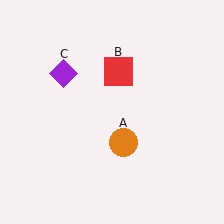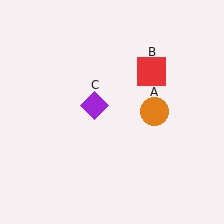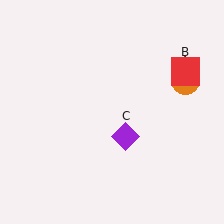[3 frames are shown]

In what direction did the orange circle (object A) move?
The orange circle (object A) moved up and to the right.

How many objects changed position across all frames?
3 objects changed position: orange circle (object A), red square (object B), purple diamond (object C).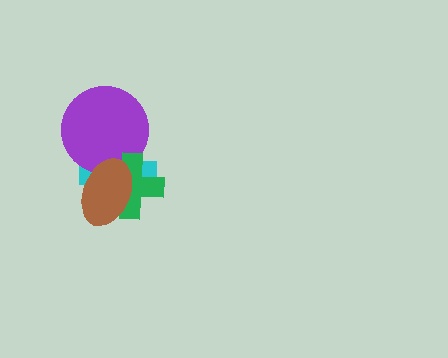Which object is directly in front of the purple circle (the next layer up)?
The green cross is directly in front of the purple circle.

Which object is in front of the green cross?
The brown ellipse is in front of the green cross.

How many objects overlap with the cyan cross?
3 objects overlap with the cyan cross.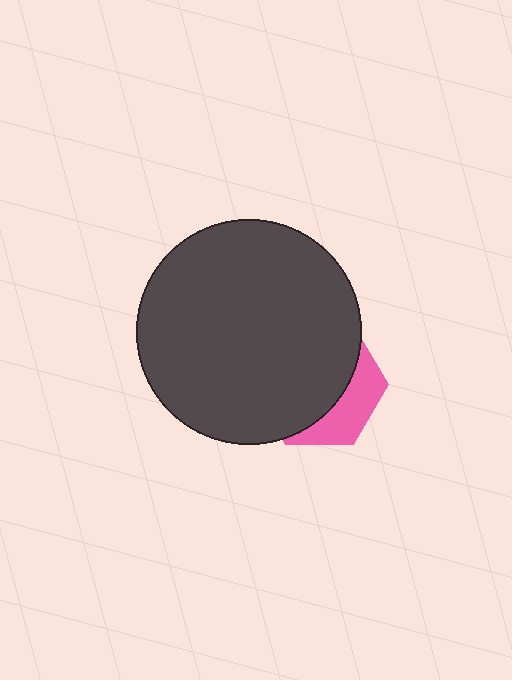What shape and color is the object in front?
The object in front is a dark gray circle.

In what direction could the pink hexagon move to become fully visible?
The pink hexagon could move toward the lower-right. That would shift it out from behind the dark gray circle entirely.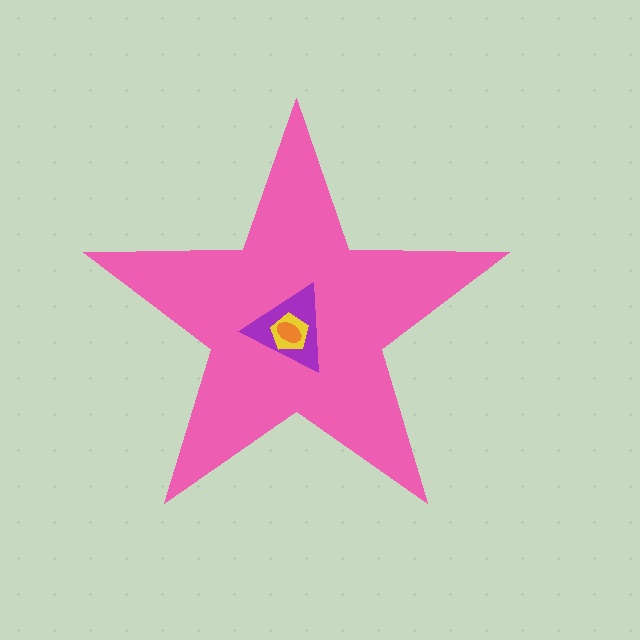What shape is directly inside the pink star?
The purple triangle.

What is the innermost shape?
The orange ellipse.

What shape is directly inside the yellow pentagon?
The orange ellipse.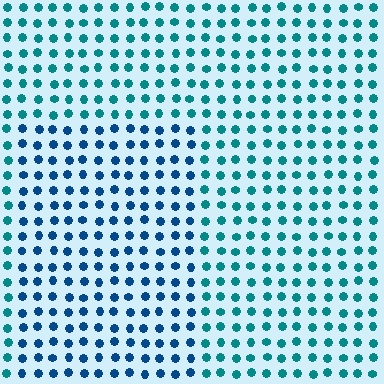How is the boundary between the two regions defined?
The boundary is defined purely by a slight shift in hue (about 30 degrees). Spacing, size, and orientation are identical on both sides.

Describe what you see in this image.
The image is filled with small teal elements in a uniform arrangement. A rectangle-shaped region is visible where the elements are tinted to a slightly different hue, forming a subtle color boundary.